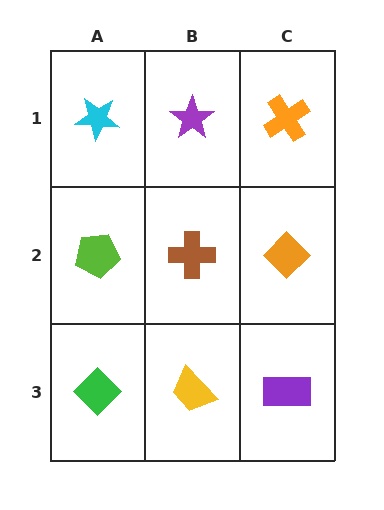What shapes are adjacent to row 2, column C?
An orange cross (row 1, column C), a purple rectangle (row 3, column C), a brown cross (row 2, column B).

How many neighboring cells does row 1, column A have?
2.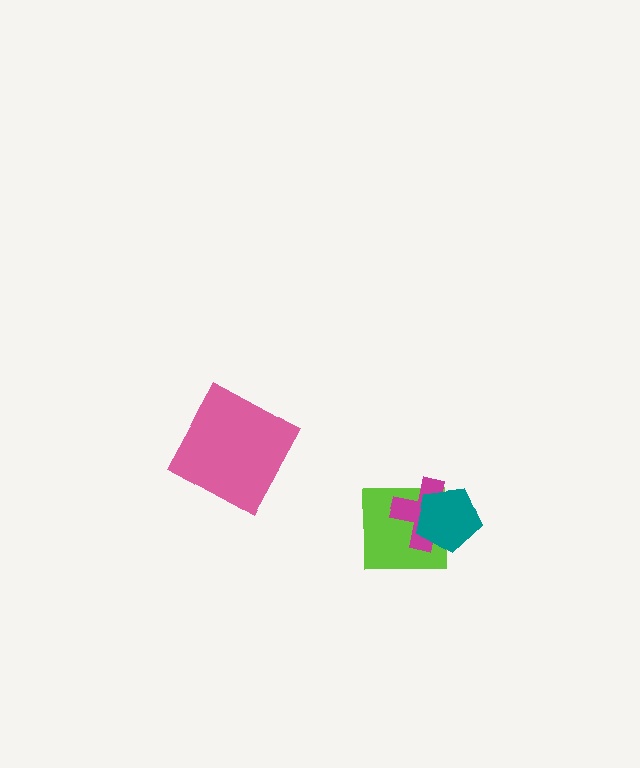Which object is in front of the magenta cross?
The teal pentagon is in front of the magenta cross.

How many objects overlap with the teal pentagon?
2 objects overlap with the teal pentagon.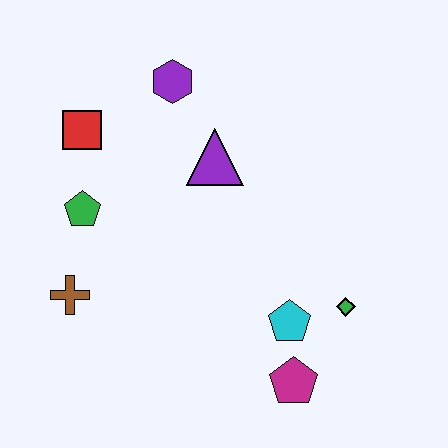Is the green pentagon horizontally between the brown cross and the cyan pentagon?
Yes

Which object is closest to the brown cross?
The green pentagon is closest to the brown cross.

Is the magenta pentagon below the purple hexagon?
Yes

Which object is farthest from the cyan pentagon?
The red square is farthest from the cyan pentagon.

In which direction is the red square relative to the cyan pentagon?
The red square is to the left of the cyan pentagon.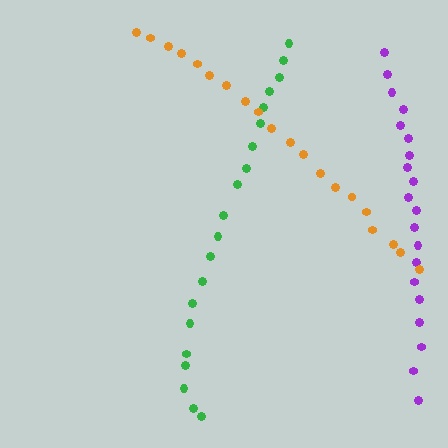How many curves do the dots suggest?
There are 3 distinct paths.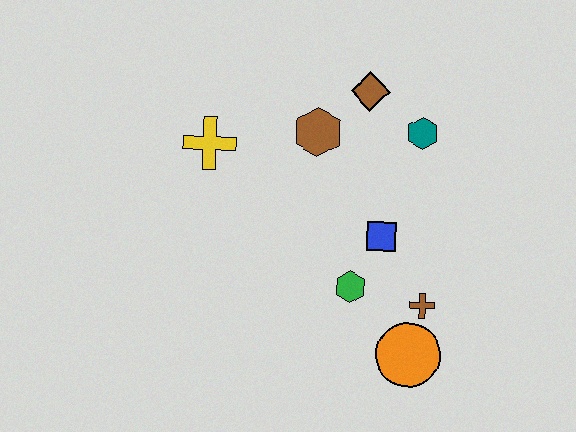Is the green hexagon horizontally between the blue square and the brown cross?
No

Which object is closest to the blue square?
The green hexagon is closest to the blue square.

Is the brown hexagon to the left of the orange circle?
Yes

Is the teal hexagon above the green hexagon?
Yes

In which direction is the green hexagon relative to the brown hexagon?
The green hexagon is below the brown hexagon.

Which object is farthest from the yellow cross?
The orange circle is farthest from the yellow cross.